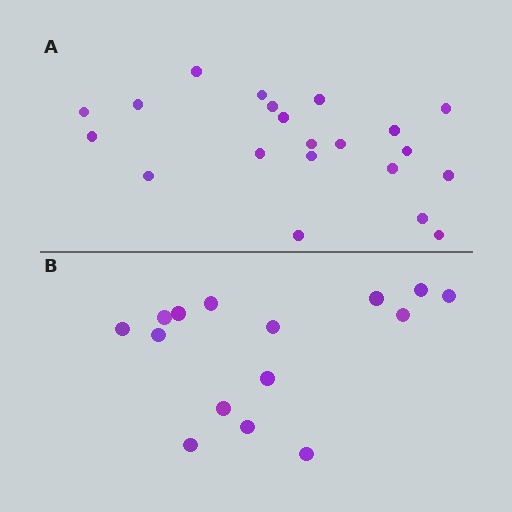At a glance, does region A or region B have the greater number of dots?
Region A (the top region) has more dots.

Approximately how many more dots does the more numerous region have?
Region A has about 6 more dots than region B.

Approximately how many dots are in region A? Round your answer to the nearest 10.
About 20 dots. (The exact count is 21, which rounds to 20.)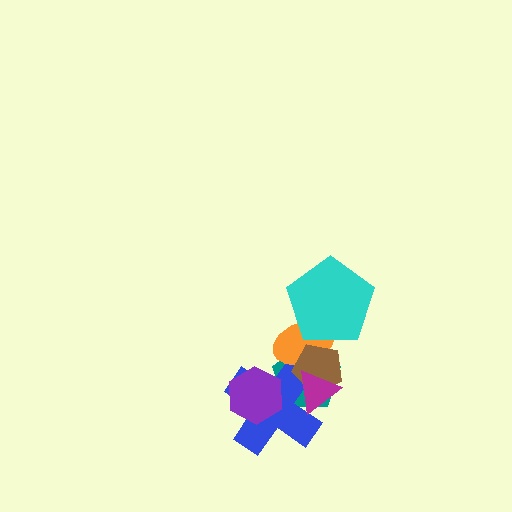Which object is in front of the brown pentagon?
The magenta triangle is in front of the brown pentagon.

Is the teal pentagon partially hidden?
Yes, it is partially covered by another shape.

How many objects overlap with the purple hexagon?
2 objects overlap with the purple hexagon.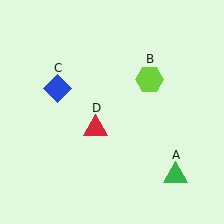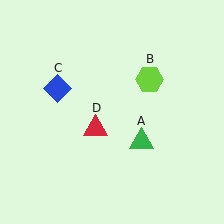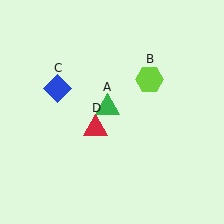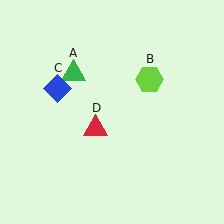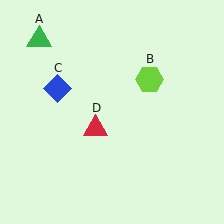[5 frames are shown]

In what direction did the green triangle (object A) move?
The green triangle (object A) moved up and to the left.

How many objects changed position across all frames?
1 object changed position: green triangle (object A).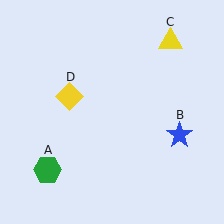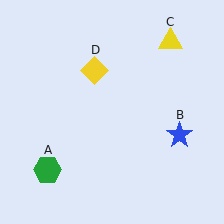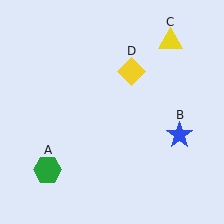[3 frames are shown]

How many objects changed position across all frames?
1 object changed position: yellow diamond (object D).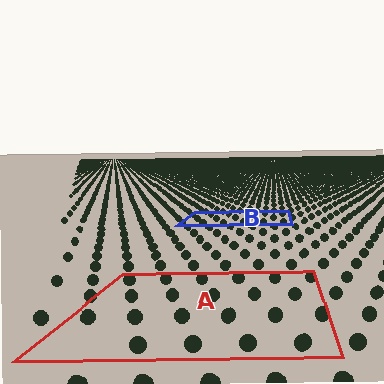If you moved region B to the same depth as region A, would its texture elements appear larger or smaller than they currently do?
They would appear larger. At a closer depth, the same texture elements are projected at a bigger on-screen size.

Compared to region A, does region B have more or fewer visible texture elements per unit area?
Region B has more texture elements per unit area — they are packed more densely because it is farther away.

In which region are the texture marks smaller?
The texture marks are smaller in region B, because it is farther away.